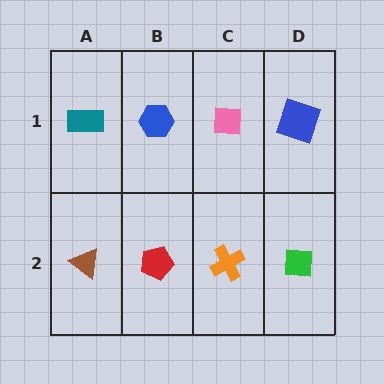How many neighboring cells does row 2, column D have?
2.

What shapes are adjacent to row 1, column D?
A green square (row 2, column D), a pink square (row 1, column C).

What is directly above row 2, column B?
A blue hexagon.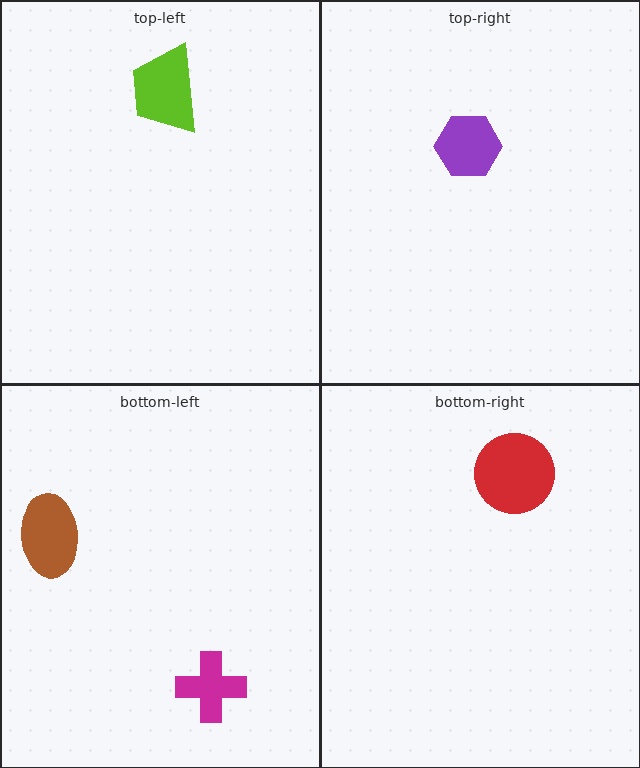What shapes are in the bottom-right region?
The red circle.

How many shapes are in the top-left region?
1.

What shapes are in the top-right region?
The purple hexagon.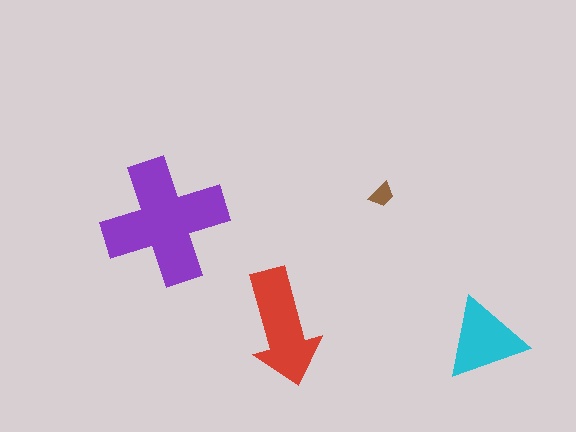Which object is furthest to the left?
The purple cross is leftmost.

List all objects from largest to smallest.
The purple cross, the red arrow, the cyan triangle, the brown trapezoid.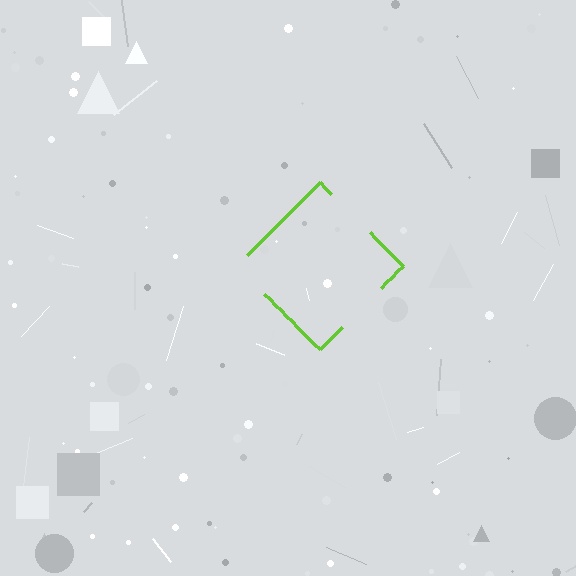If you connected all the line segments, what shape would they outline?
They would outline a diamond.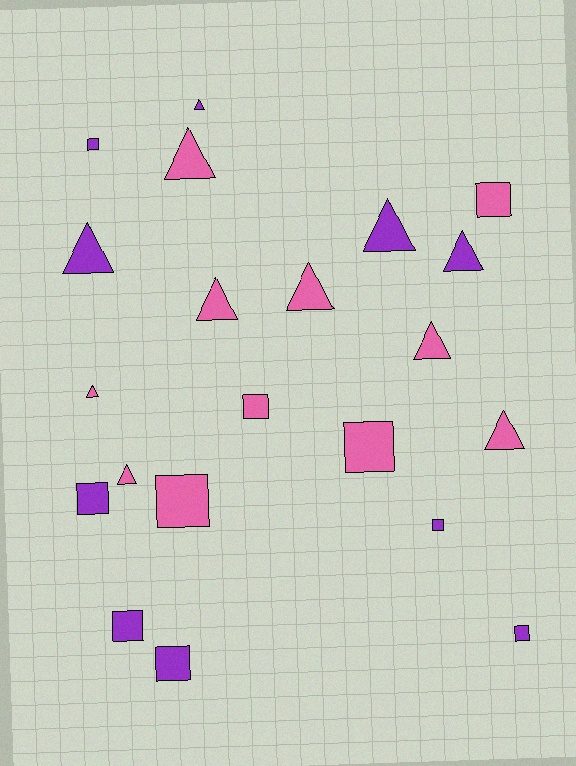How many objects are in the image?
There are 21 objects.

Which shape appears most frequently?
Triangle, with 11 objects.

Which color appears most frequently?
Pink, with 11 objects.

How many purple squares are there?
There are 6 purple squares.